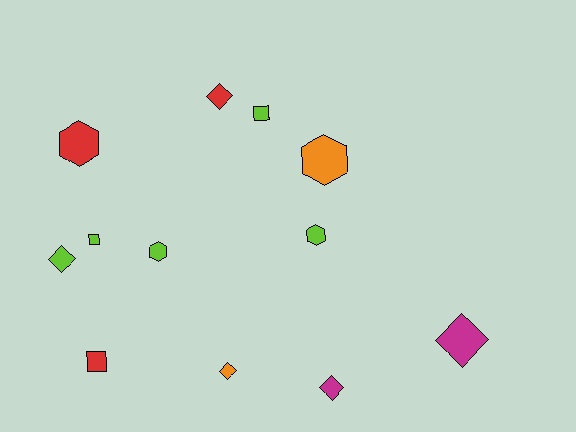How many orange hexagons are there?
There is 1 orange hexagon.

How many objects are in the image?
There are 12 objects.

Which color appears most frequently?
Lime, with 5 objects.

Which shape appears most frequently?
Diamond, with 5 objects.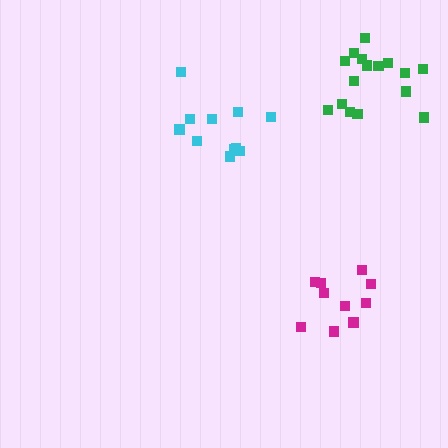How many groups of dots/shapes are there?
There are 3 groups.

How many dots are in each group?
Group 1: 11 dots, Group 2: 10 dots, Group 3: 16 dots (37 total).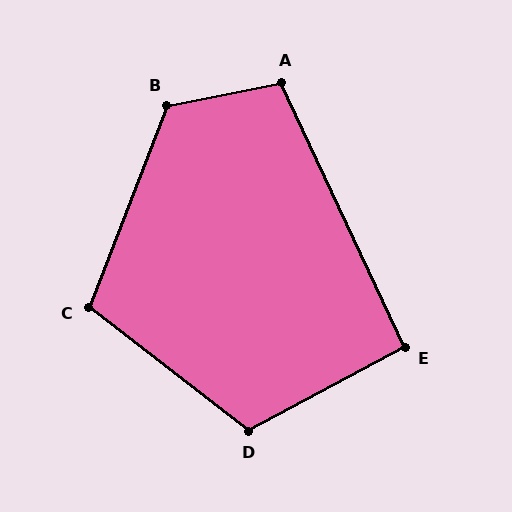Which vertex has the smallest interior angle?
E, at approximately 93 degrees.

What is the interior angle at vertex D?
Approximately 114 degrees (obtuse).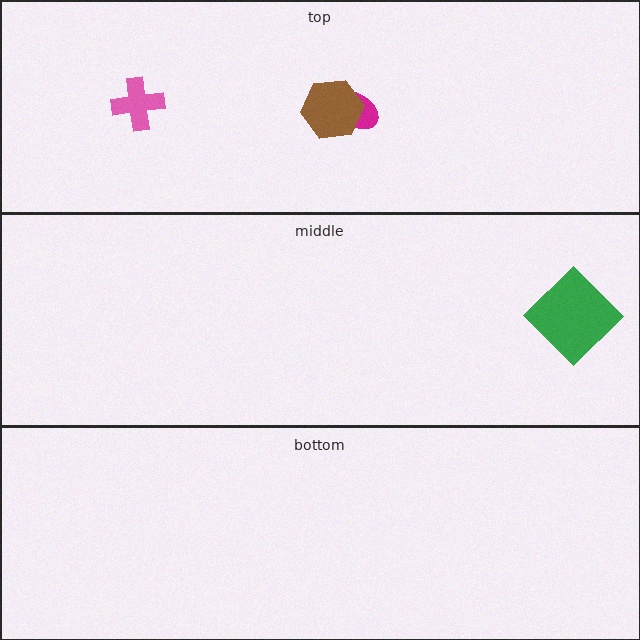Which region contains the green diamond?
The middle region.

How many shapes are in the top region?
3.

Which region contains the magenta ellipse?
The top region.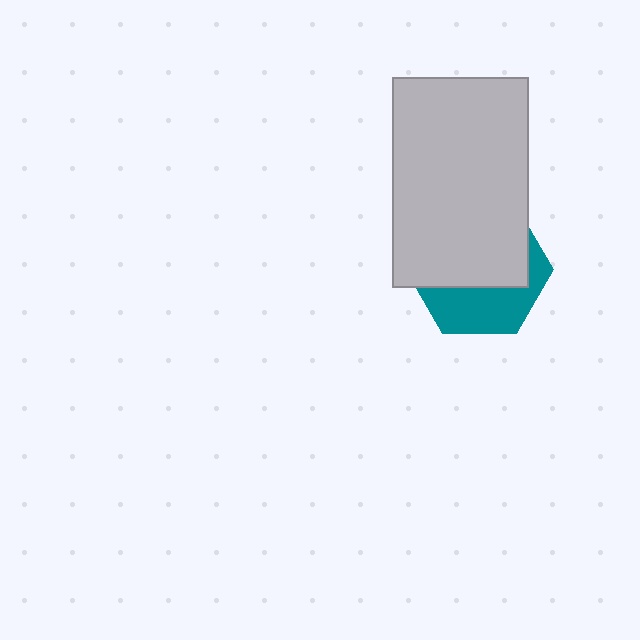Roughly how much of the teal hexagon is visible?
A small part of it is visible (roughly 39%).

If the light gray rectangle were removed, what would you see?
You would see the complete teal hexagon.